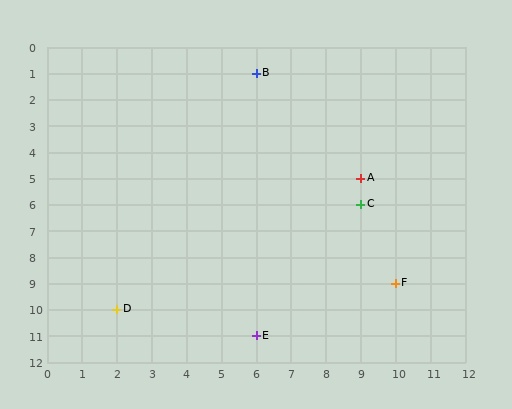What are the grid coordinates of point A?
Point A is at grid coordinates (9, 5).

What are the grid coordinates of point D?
Point D is at grid coordinates (2, 10).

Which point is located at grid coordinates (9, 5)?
Point A is at (9, 5).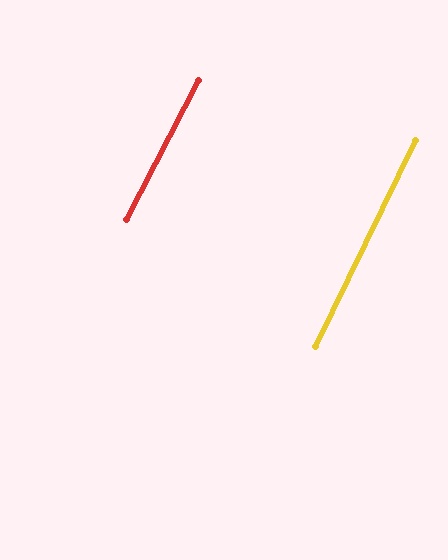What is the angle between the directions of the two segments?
Approximately 1 degree.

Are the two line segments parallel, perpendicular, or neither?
Parallel — their directions differ by only 1.3°.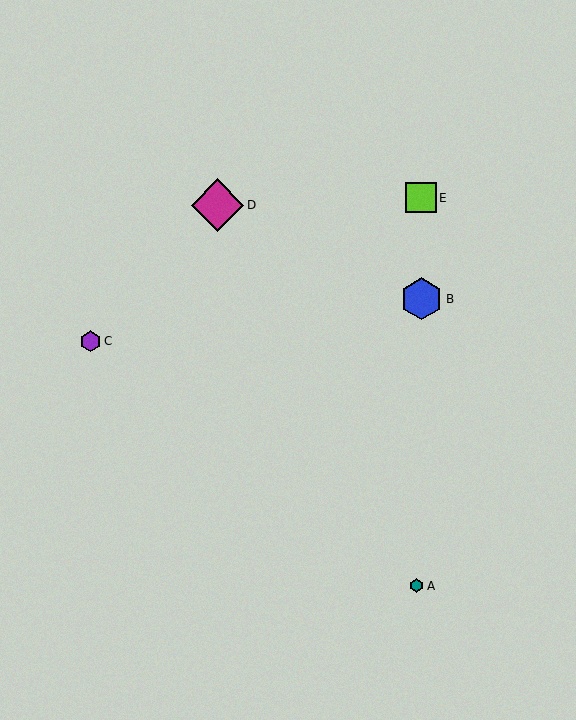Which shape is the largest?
The magenta diamond (labeled D) is the largest.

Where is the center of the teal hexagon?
The center of the teal hexagon is at (417, 585).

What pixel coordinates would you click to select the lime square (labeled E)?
Click at (421, 197) to select the lime square E.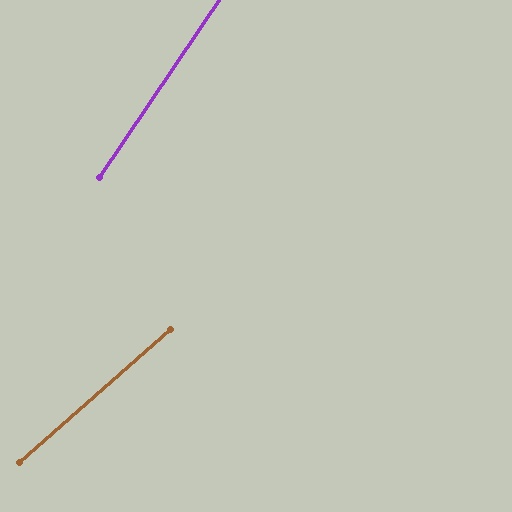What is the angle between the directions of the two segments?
Approximately 14 degrees.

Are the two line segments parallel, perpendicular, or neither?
Neither parallel nor perpendicular — they differ by about 14°.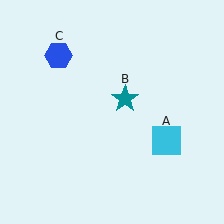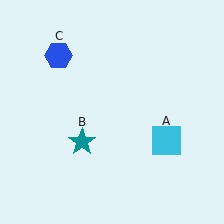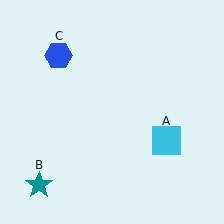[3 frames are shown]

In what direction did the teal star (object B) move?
The teal star (object B) moved down and to the left.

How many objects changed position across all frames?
1 object changed position: teal star (object B).